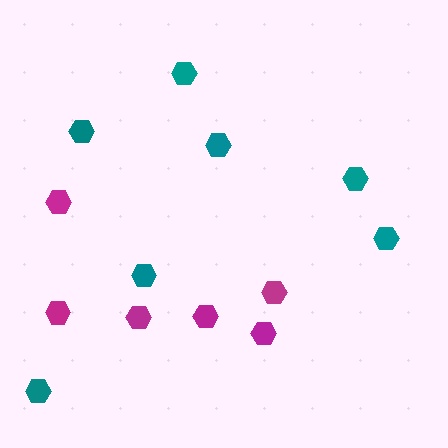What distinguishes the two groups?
There are 2 groups: one group of magenta hexagons (6) and one group of teal hexagons (7).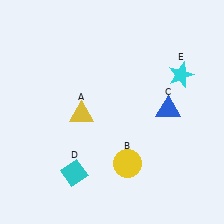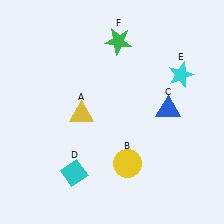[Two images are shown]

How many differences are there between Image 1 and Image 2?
There is 1 difference between the two images.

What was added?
A green star (F) was added in Image 2.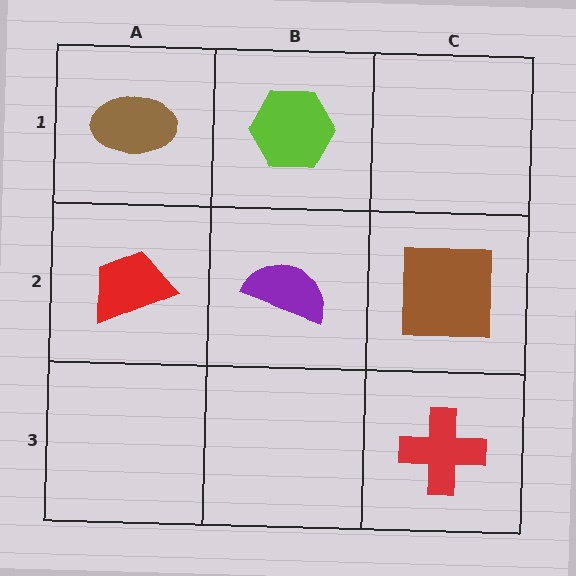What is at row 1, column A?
A brown ellipse.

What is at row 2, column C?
A brown square.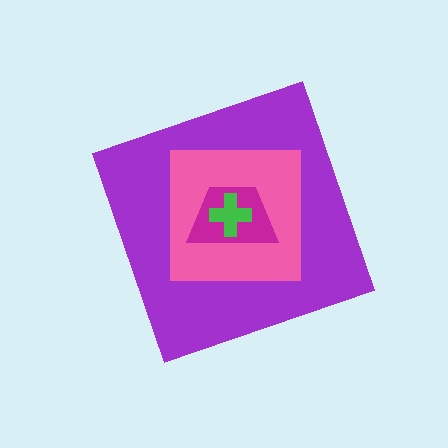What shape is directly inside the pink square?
The magenta trapezoid.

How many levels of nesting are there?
4.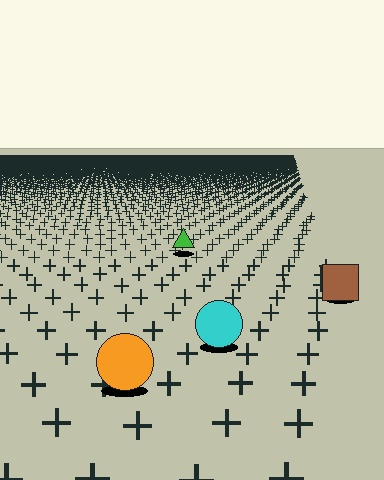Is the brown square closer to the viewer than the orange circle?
No. The orange circle is closer — you can tell from the texture gradient: the ground texture is coarser near it.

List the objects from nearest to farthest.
From nearest to farthest: the orange circle, the cyan circle, the brown square, the green triangle.